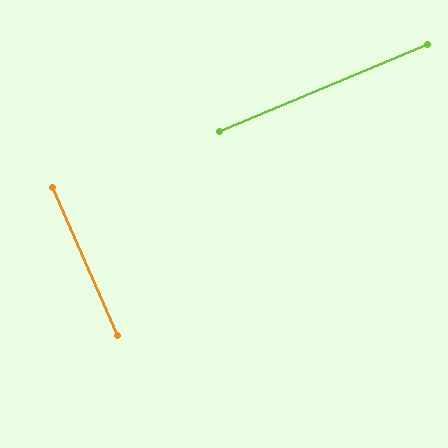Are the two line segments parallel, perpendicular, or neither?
Perpendicular — they meet at approximately 89°.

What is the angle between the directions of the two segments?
Approximately 89 degrees.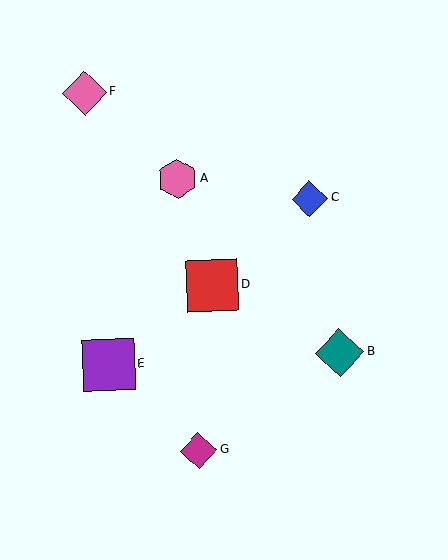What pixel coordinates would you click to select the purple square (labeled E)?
Click at (109, 365) to select the purple square E.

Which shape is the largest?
The purple square (labeled E) is the largest.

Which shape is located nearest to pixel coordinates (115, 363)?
The purple square (labeled E) at (109, 365) is nearest to that location.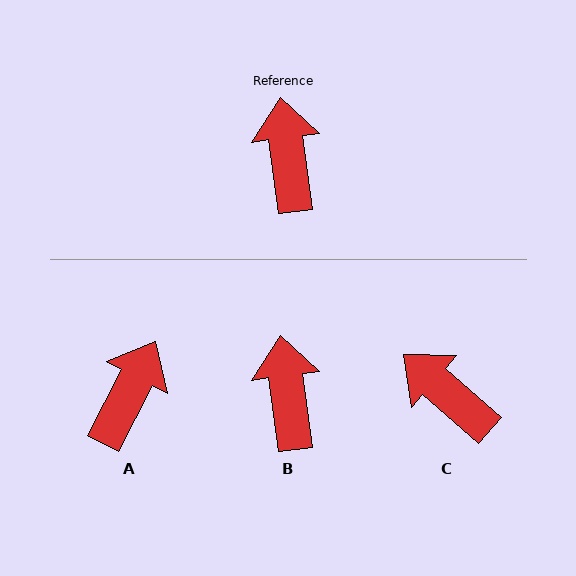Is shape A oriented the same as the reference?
No, it is off by about 35 degrees.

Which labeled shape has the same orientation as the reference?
B.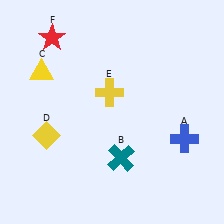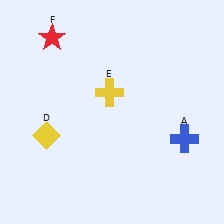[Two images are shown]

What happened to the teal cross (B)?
The teal cross (B) was removed in Image 2. It was in the bottom-right area of Image 1.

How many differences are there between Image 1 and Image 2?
There are 2 differences between the two images.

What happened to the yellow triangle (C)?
The yellow triangle (C) was removed in Image 2. It was in the top-left area of Image 1.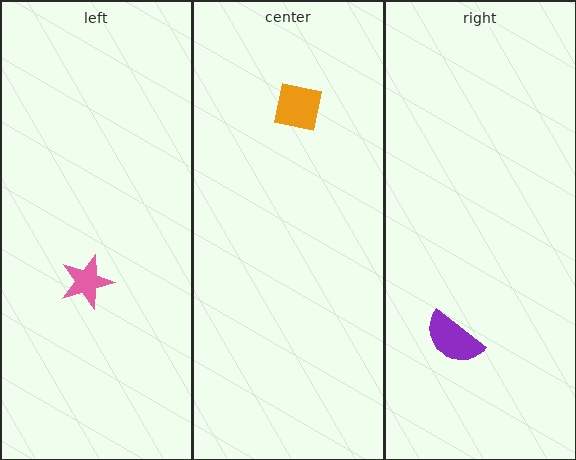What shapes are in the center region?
The orange square.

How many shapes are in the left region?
1.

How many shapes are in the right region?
1.